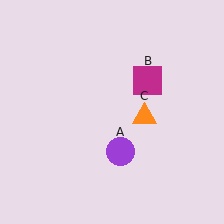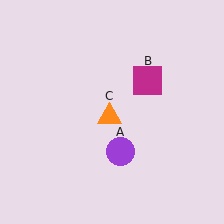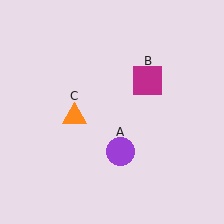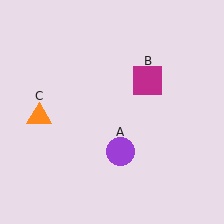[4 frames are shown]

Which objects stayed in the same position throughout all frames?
Purple circle (object A) and magenta square (object B) remained stationary.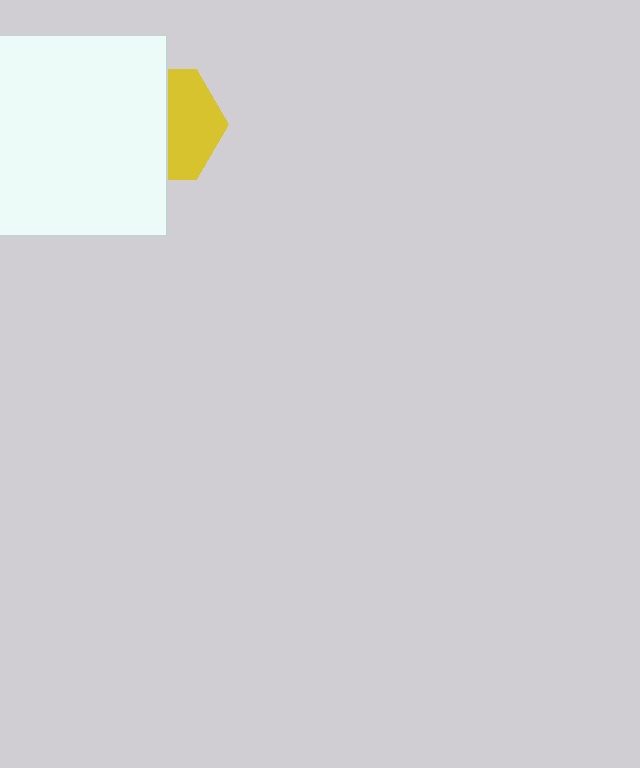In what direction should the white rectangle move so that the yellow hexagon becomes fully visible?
The white rectangle should move left. That is the shortest direction to clear the overlap and leave the yellow hexagon fully visible.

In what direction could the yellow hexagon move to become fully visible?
The yellow hexagon could move right. That would shift it out from behind the white rectangle entirely.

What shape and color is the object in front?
The object in front is a white rectangle.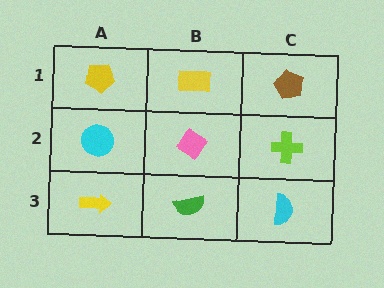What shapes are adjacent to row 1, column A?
A cyan circle (row 2, column A), a yellow rectangle (row 1, column B).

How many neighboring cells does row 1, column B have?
3.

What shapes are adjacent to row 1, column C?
A lime cross (row 2, column C), a yellow rectangle (row 1, column B).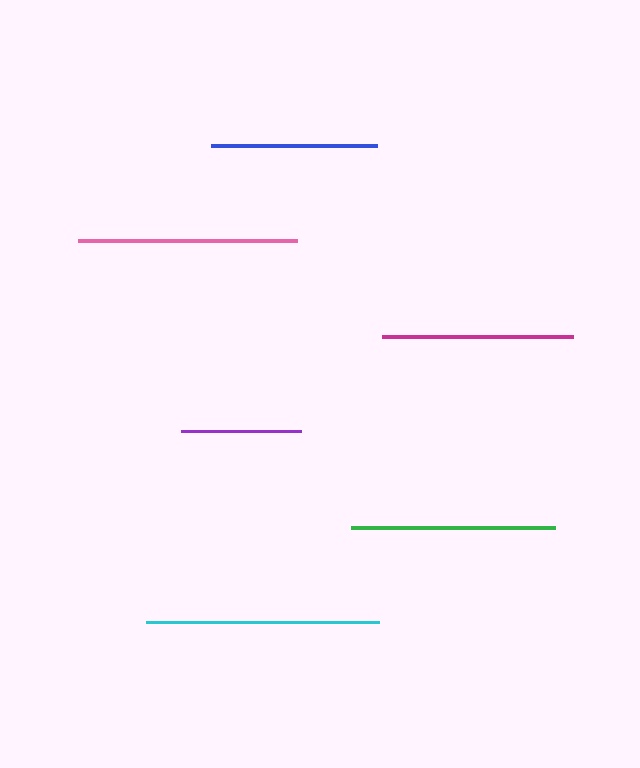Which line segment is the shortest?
The purple line is the shortest at approximately 120 pixels.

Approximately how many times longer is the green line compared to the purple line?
The green line is approximately 1.7 times the length of the purple line.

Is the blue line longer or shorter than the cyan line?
The cyan line is longer than the blue line.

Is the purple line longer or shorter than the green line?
The green line is longer than the purple line.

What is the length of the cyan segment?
The cyan segment is approximately 233 pixels long.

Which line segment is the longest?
The cyan line is the longest at approximately 233 pixels.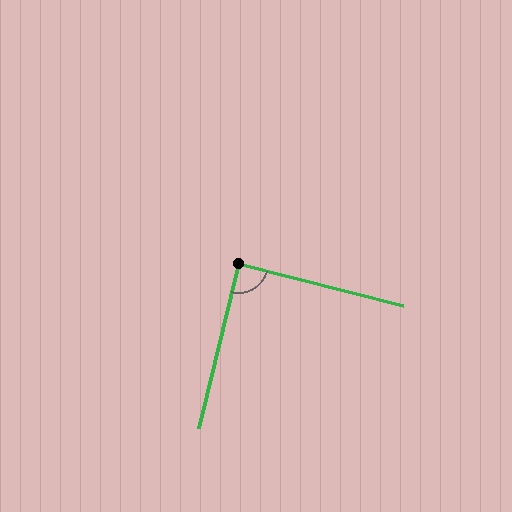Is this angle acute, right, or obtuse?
It is approximately a right angle.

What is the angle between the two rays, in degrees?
Approximately 89 degrees.